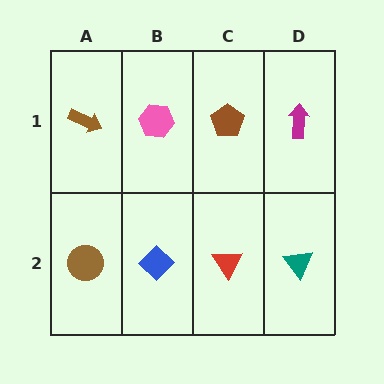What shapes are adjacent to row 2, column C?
A brown pentagon (row 1, column C), a blue diamond (row 2, column B), a teal triangle (row 2, column D).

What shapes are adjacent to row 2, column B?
A pink hexagon (row 1, column B), a brown circle (row 2, column A), a red triangle (row 2, column C).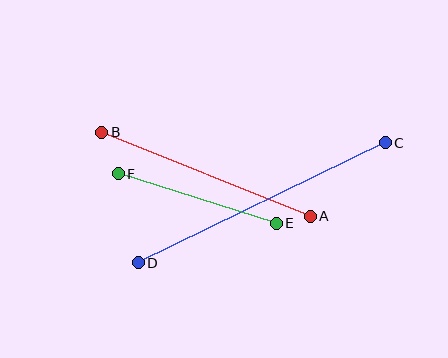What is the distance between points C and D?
The distance is approximately 275 pixels.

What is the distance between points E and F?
The distance is approximately 166 pixels.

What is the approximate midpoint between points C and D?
The midpoint is at approximately (262, 203) pixels.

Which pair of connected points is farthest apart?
Points C and D are farthest apart.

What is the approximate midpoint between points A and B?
The midpoint is at approximately (206, 174) pixels.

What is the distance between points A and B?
The distance is approximately 224 pixels.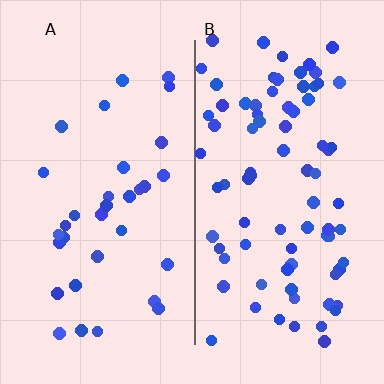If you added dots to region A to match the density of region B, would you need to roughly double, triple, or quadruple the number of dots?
Approximately double.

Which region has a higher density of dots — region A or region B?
B (the right).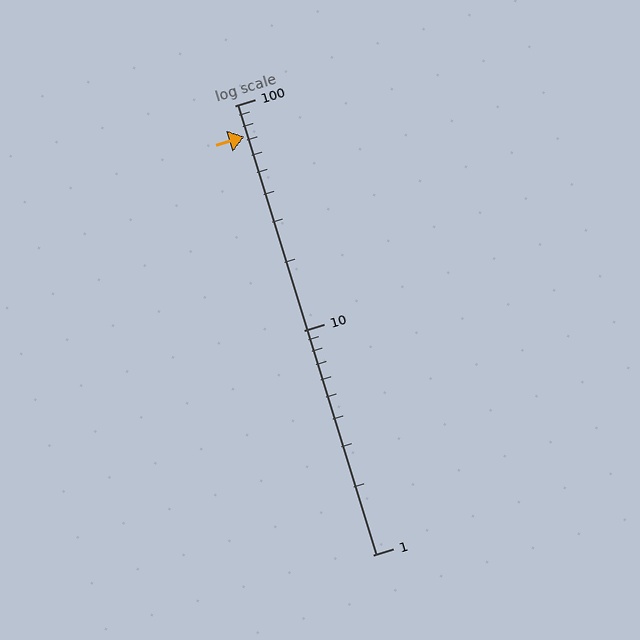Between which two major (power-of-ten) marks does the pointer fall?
The pointer is between 10 and 100.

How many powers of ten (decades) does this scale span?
The scale spans 2 decades, from 1 to 100.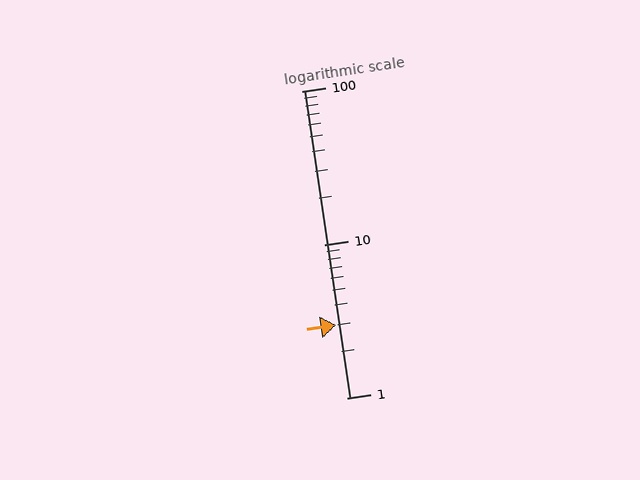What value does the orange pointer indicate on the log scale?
The pointer indicates approximately 3.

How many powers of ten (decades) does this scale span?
The scale spans 2 decades, from 1 to 100.